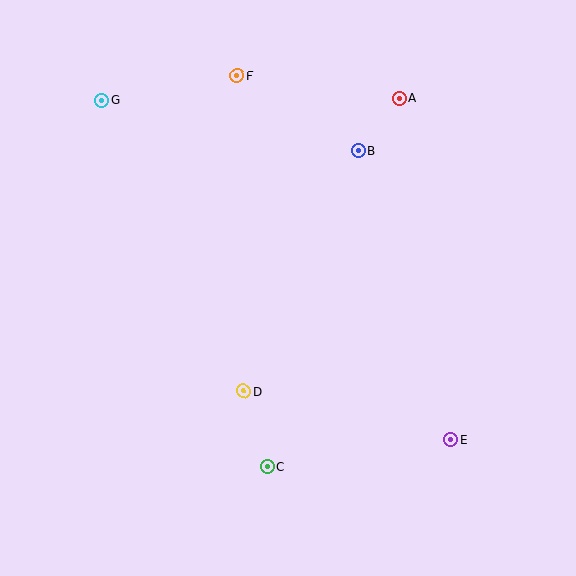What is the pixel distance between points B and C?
The distance between B and C is 329 pixels.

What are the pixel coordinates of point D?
Point D is at (244, 391).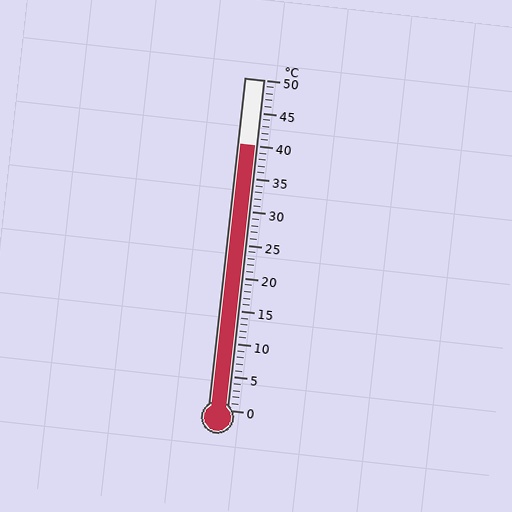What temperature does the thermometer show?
The thermometer shows approximately 40°C.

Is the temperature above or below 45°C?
The temperature is below 45°C.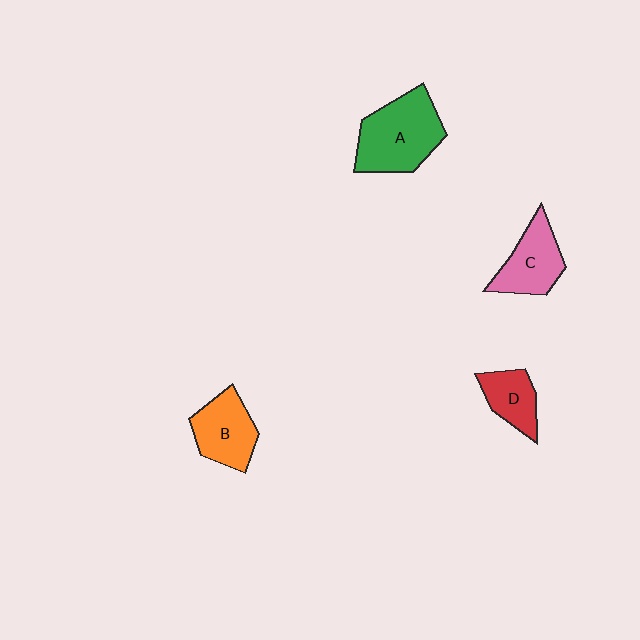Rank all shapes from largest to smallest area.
From largest to smallest: A (green), B (orange), C (pink), D (red).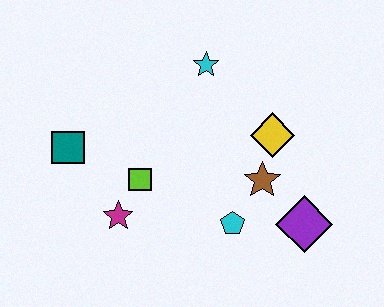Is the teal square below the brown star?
No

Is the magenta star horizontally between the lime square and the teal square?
Yes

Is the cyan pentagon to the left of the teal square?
No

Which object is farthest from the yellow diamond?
The teal square is farthest from the yellow diamond.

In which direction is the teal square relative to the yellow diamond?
The teal square is to the left of the yellow diamond.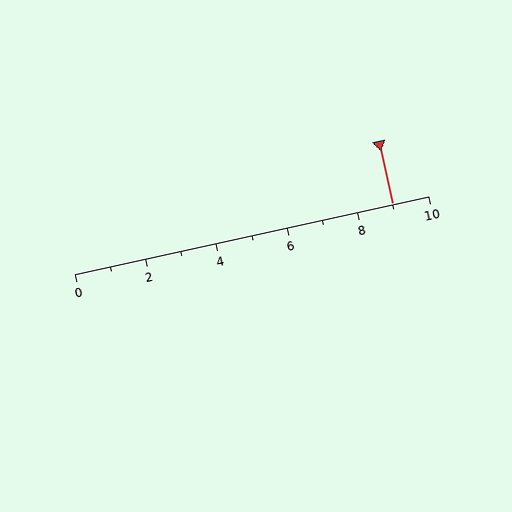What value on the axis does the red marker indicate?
The marker indicates approximately 9.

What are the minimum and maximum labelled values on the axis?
The axis runs from 0 to 10.